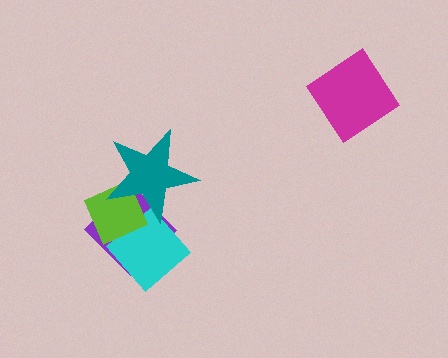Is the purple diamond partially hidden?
Yes, it is partially covered by another shape.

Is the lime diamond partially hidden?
Yes, it is partially covered by another shape.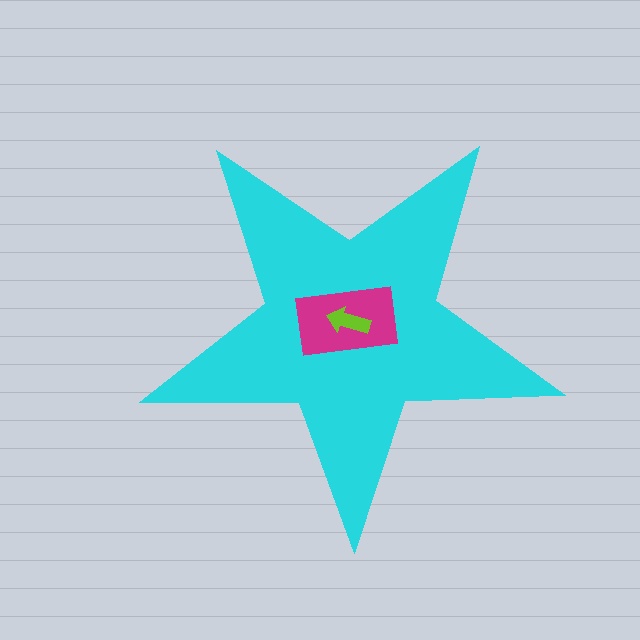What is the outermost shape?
The cyan star.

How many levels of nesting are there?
3.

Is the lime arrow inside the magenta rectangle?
Yes.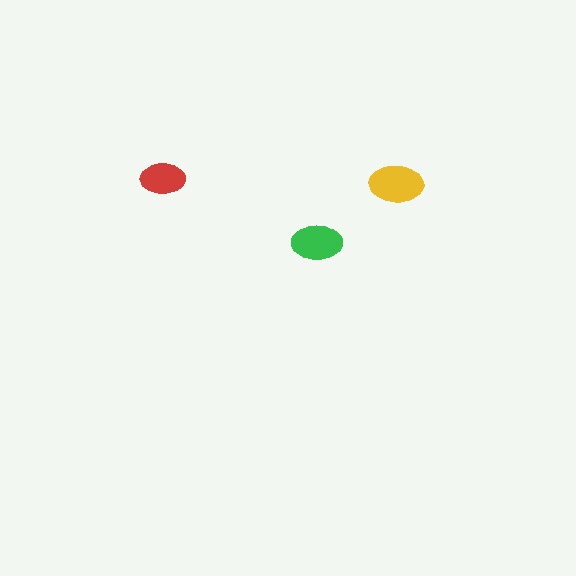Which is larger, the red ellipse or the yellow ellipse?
The yellow one.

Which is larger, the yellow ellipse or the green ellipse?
The yellow one.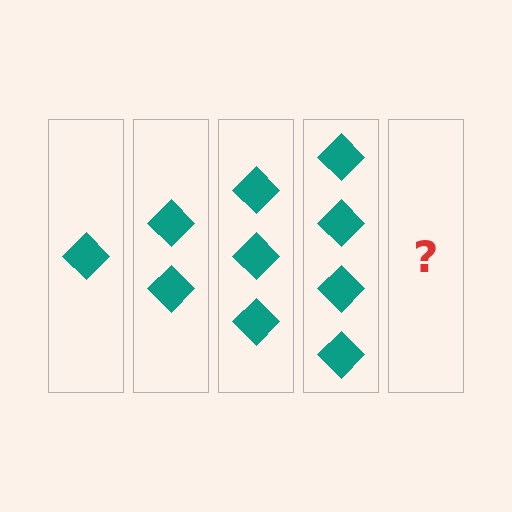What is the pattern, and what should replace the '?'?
The pattern is that each step adds one more diamond. The '?' should be 5 diamonds.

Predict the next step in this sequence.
The next step is 5 diamonds.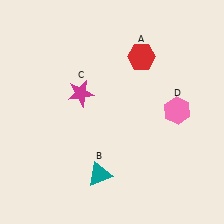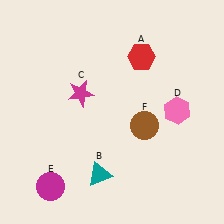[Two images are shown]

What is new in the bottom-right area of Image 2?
A brown circle (F) was added in the bottom-right area of Image 2.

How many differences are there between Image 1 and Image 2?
There are 2 differences between the two images.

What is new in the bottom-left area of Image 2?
A magenta circle (E) was added in the bottom-left area of Image 2.